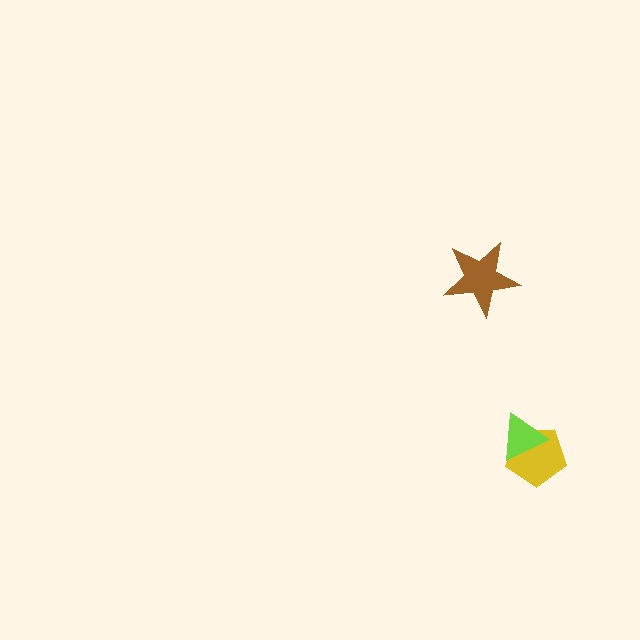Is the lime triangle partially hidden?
No, no other shape covers it.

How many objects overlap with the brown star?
0 objects overlap with the brown star.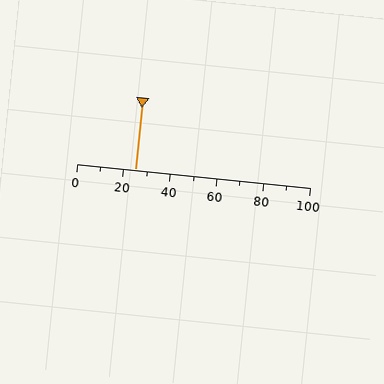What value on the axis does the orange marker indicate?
The marker indicates approximately 25.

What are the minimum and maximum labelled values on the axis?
The axis runs from 0 to 100.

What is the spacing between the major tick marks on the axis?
The major ticks are spaced 20 apart.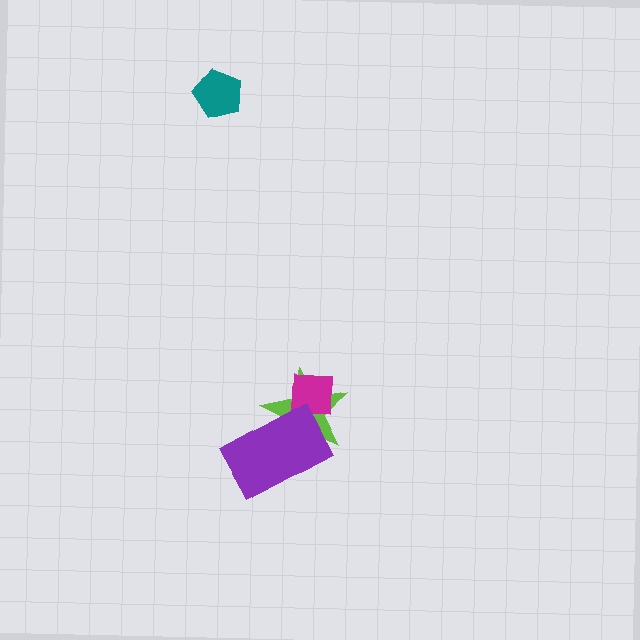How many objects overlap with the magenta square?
2 objects overlap with the magenta square.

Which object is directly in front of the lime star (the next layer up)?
The magenta square is directly in front of the lime star.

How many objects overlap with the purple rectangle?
2 objects overlap with the purple rectangle.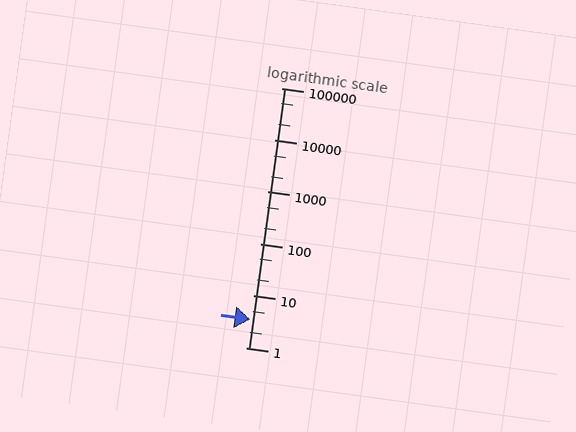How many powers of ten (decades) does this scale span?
The scale spans 5 decades, from 1 to 100000.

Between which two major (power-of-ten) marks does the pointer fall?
The pointer is between 1 and 10.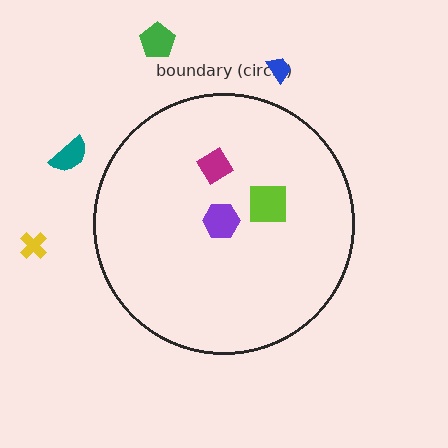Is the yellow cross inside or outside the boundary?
Outside.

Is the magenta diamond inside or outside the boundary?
Inside.